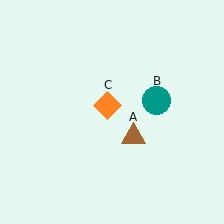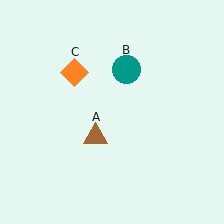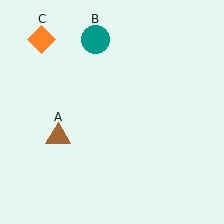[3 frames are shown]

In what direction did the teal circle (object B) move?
The teal circle (object B) moved up and to the left.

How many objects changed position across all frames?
3 objects changed position: brown triangle (object A), teal circle (object B), orange diamond (object C).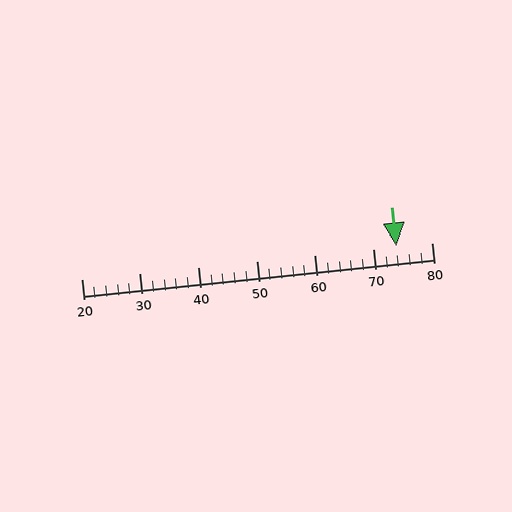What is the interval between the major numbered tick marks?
The major tick marks are spaced 10 units apart.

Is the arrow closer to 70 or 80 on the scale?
The arrow is closer to 70.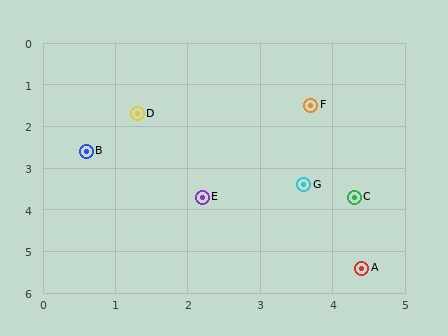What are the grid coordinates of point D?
Point D is at approximately (1.3, 1.7).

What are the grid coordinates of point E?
Point E is at approximately (2.2, 3.7).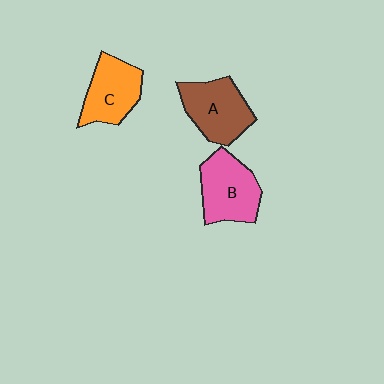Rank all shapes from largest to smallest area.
From largest to smallest: B (pink), A (brown), C (orange).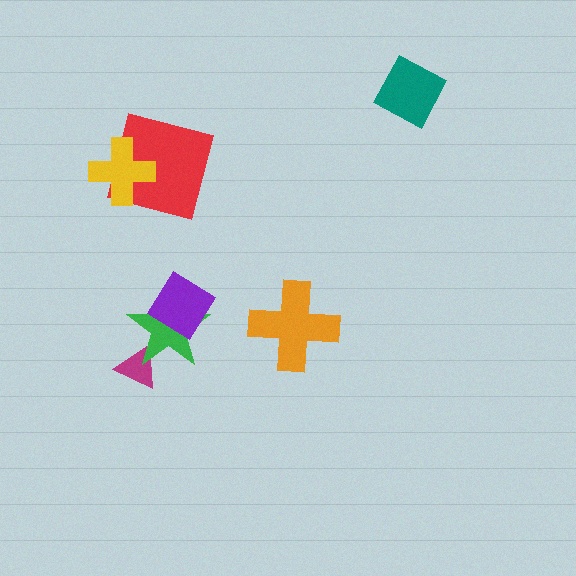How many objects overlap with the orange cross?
0 objects overlap with the orange cross.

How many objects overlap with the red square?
1 object overlaps with the red square.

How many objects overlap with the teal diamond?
0 objects overlap with the teal diamond.